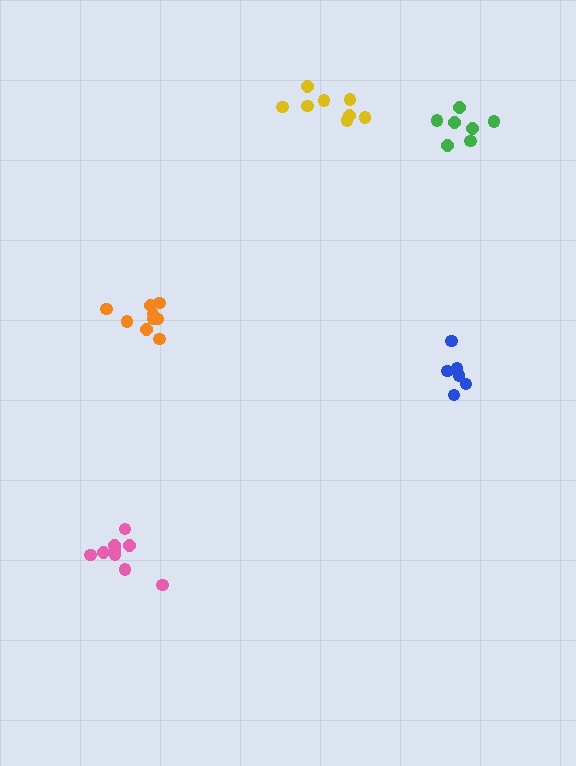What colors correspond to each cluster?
The clusters are colored: green, pink, yellow, orange, blue.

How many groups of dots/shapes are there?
There are 5 groups.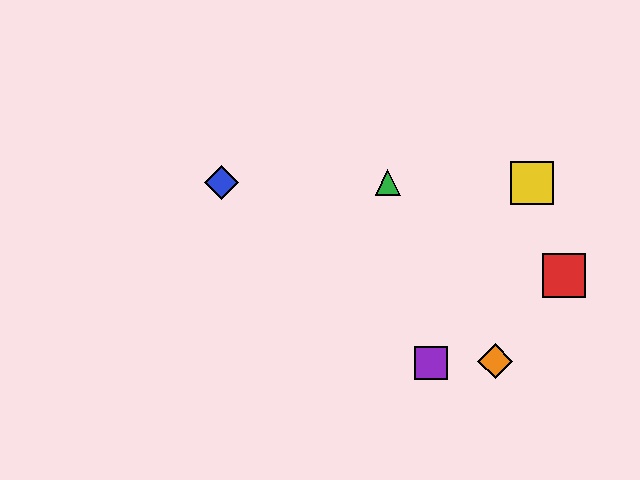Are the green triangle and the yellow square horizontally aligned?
Yes, both are at y≈183.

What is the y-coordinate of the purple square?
The purple square is at y≈363.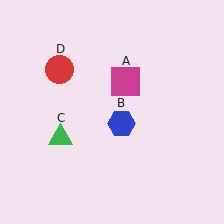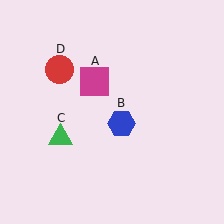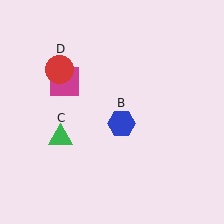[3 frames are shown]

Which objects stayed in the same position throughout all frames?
Blue hexagon (object B) and green triangle (object C) and red circle (object D) remained stationary.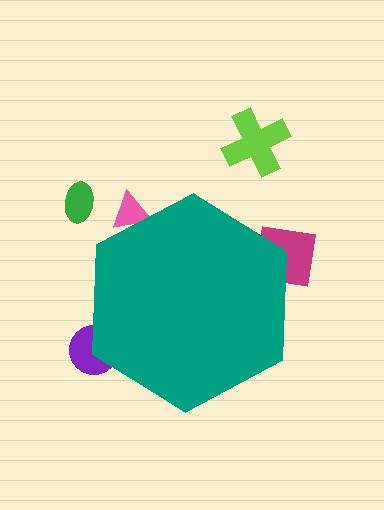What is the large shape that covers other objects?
A teal hexagon.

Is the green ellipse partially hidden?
No, the green ellipse is fully visible.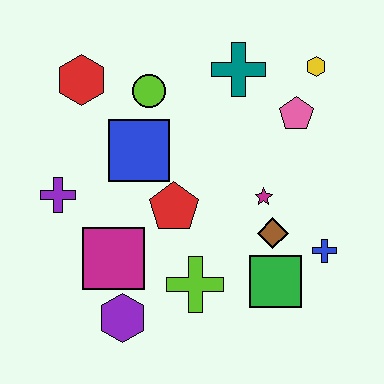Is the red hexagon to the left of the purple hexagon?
Yes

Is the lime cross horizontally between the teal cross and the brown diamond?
No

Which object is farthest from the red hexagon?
The blue cross is farthest from the red hexagon.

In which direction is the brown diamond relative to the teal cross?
The brown diamond is below the teal cross.